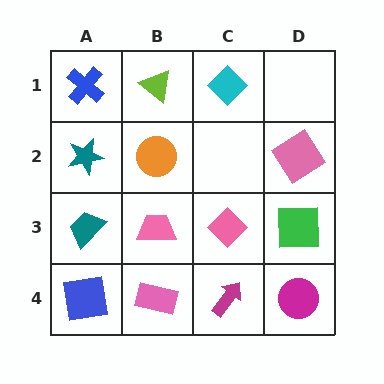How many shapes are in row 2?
3 shapes.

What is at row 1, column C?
A cyan diamond.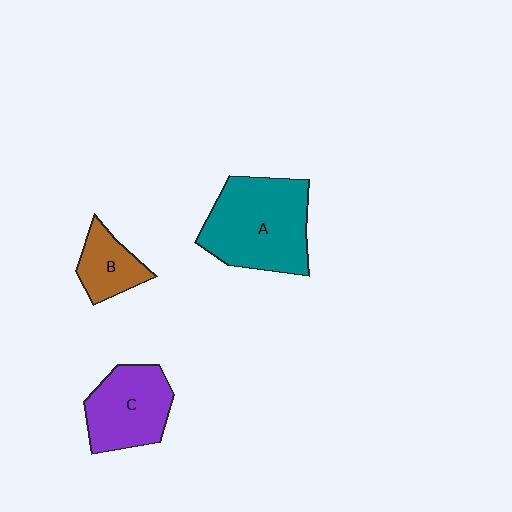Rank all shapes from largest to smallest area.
From largest to smallest: A (teal), C (purple), B (brown).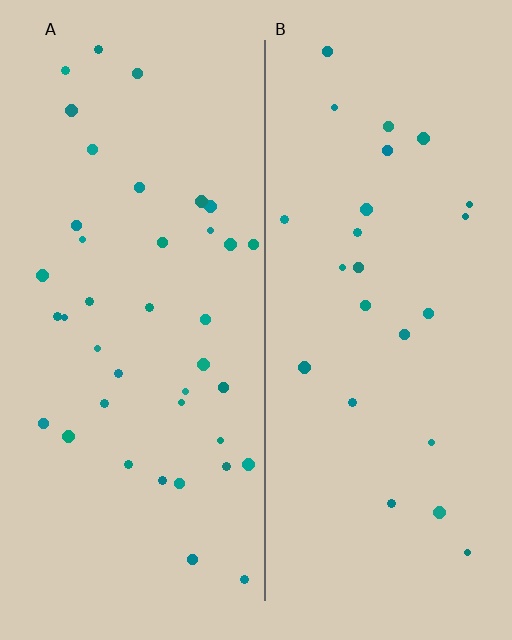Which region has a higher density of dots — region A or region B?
A (the left).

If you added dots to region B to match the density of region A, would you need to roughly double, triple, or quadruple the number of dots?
Approximately double.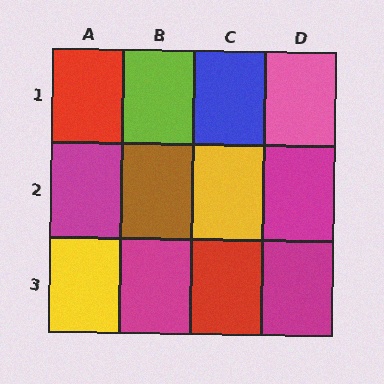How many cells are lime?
1 cell is lime.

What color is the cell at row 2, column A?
Magenta.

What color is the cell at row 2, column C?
Yellow.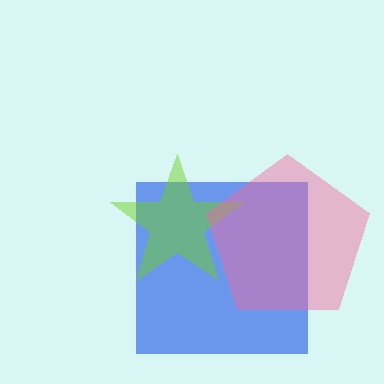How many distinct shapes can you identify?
There are 3 distinct shapes: a blue square, a lime star, a pink pentagon.